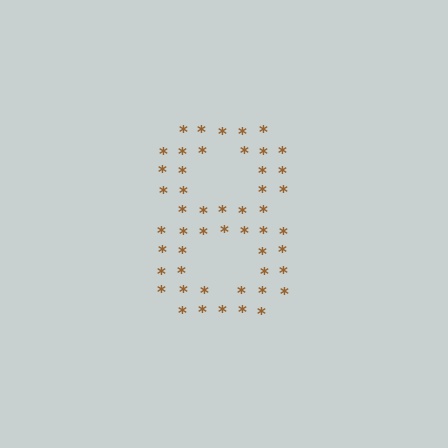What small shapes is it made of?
It is made of small asterisks.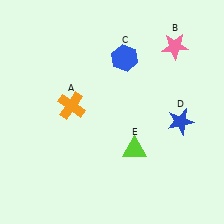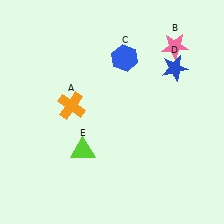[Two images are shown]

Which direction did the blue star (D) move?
The blue star (D) moved up.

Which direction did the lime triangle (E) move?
The lime triangle (E) moved left.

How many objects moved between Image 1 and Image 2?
2 objects moved between the two images.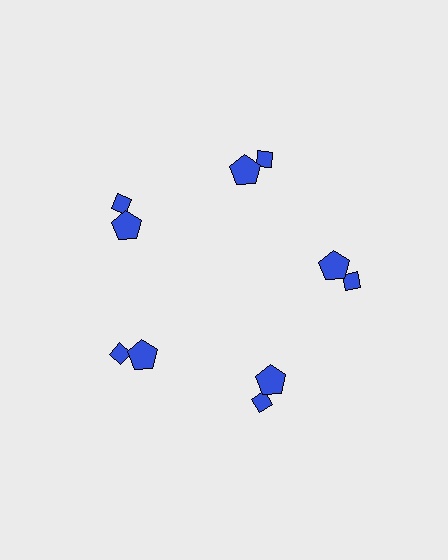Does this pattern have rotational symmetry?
Yes, this pattern has 5-fold rotational symmetry. It looks the same after rotating 72 degrees around the center.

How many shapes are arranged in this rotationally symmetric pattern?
There are 10 shapes, arranged in 5 groups of 2.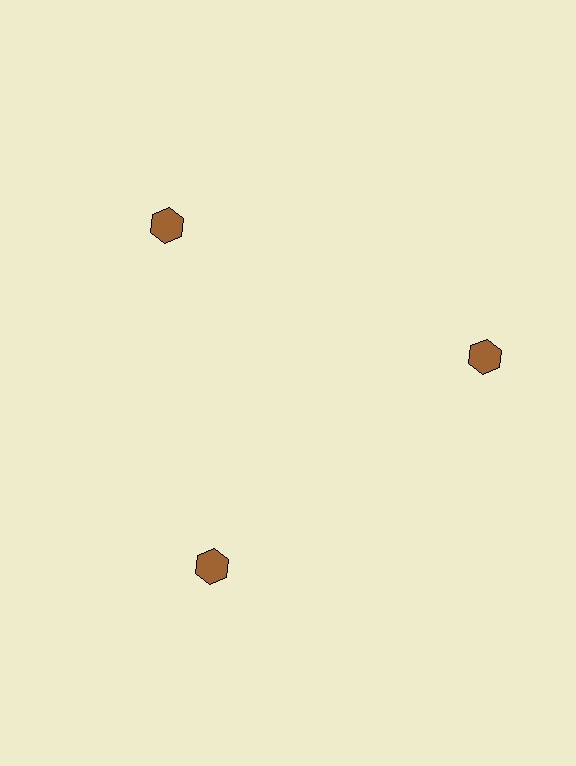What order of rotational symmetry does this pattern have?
This pattern has 3-fold rotational symmetry.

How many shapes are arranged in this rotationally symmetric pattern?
There are 3 shapes, arranged in 3 groups of 1.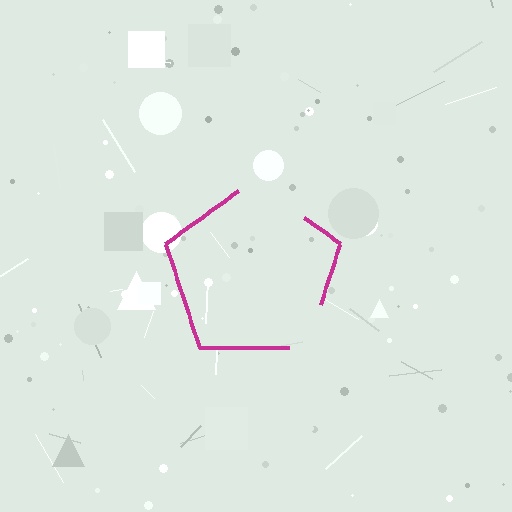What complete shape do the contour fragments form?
The contour fragments form a pentagon.